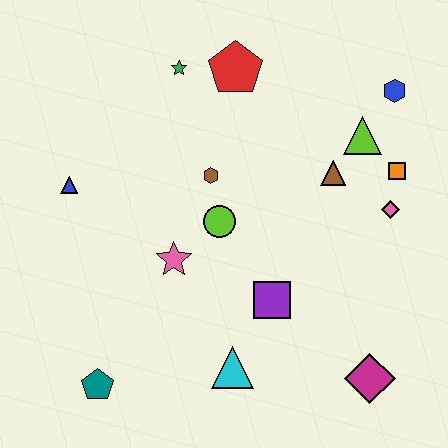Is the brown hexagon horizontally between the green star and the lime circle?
Yes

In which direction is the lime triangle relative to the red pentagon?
The lime triangle is to the right of the red pentagon.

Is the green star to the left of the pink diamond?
Yes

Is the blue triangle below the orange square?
Yes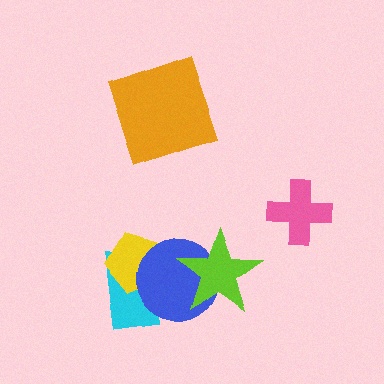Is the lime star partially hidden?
No, no other shape covers it.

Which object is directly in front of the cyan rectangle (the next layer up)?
The yellow pentagon is directly in front of the cyan rectangle.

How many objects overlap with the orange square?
0 objects overlap with the orange square.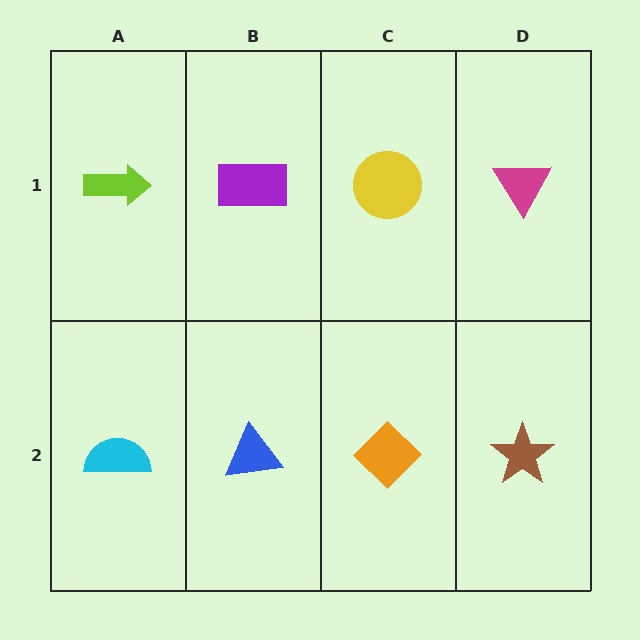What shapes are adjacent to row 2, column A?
A lime arrow (row 1, column A), a blue triangle (row 2, column B).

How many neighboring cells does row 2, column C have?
3.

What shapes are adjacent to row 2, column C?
A yellow circle (row 1, column C), a blue triangle (row 2, column B), a brown star (row 2, column D).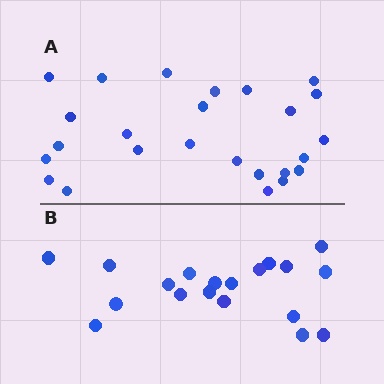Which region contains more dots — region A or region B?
Region A (the top region) has more dots.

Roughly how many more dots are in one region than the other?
Region A has about 6 more dots than region B.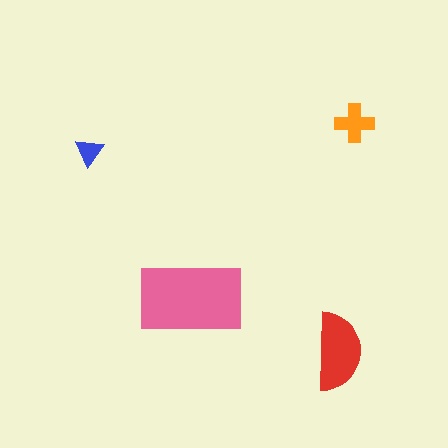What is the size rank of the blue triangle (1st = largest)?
4th.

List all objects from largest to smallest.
The pink rectangle, the red semicircle, the orange cross, the blue triangle.